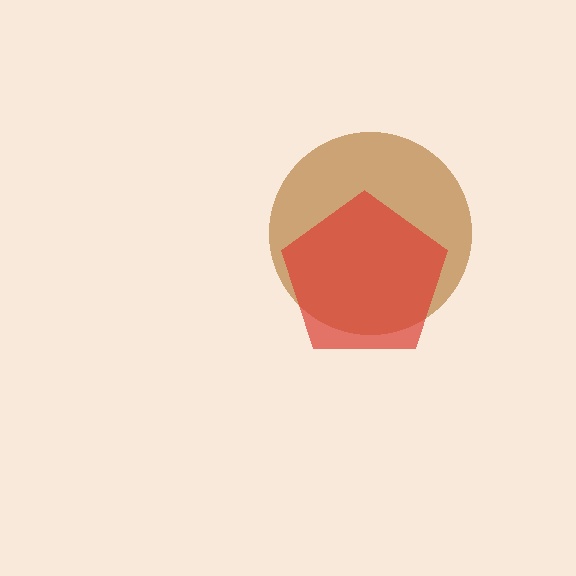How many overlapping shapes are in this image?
There are 2 overlapping shapes in the image.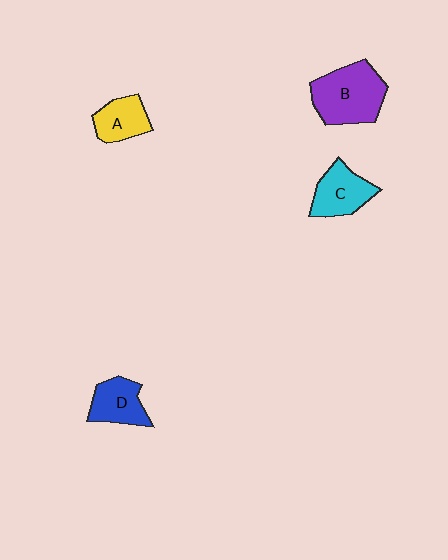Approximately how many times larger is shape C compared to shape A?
Approximately 1.2 times.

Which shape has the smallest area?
Shape A (yellow).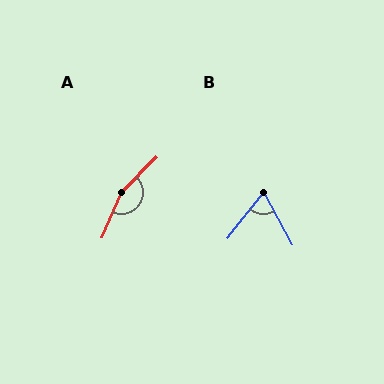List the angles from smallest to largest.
B (67°), A (158°).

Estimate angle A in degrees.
Approximately 158 degrees.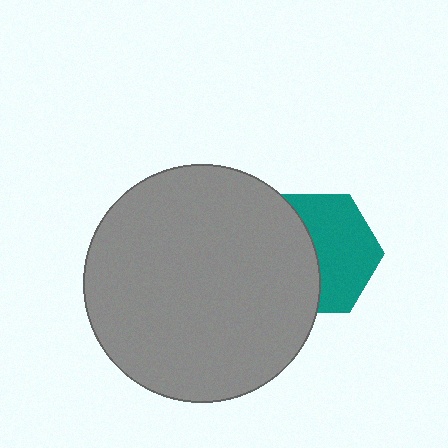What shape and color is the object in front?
The object in front is a gray circle.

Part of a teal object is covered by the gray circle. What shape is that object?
It is a hexagon.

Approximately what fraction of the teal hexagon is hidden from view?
Roughly 46% of the teal hexagon is hidden behind the gray circle.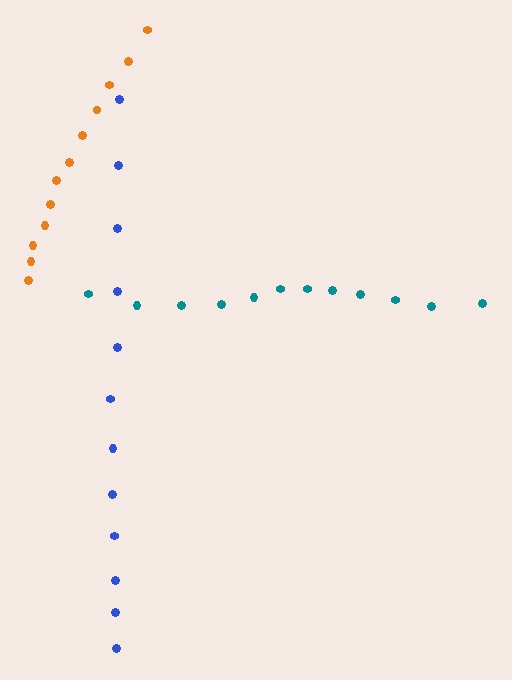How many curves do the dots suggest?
There are 3 distinct paths.